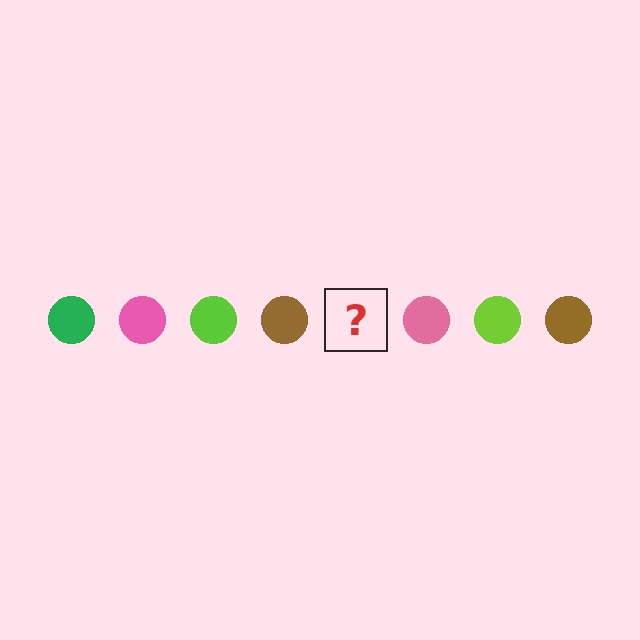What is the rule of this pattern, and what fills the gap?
The rule is that the pattern cycles through green, pink, lime, brown circles. The gap should be filled with a green circle.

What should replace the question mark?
The question mark should be replaced with a green circle.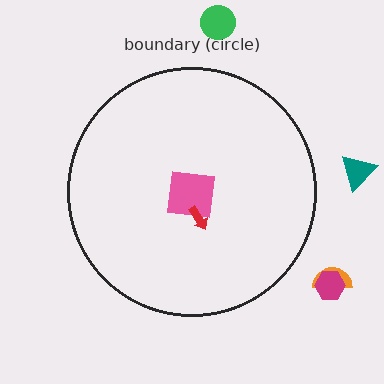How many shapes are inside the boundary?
2 inside, 4 outside.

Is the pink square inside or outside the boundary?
Inside.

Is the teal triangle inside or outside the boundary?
Outside.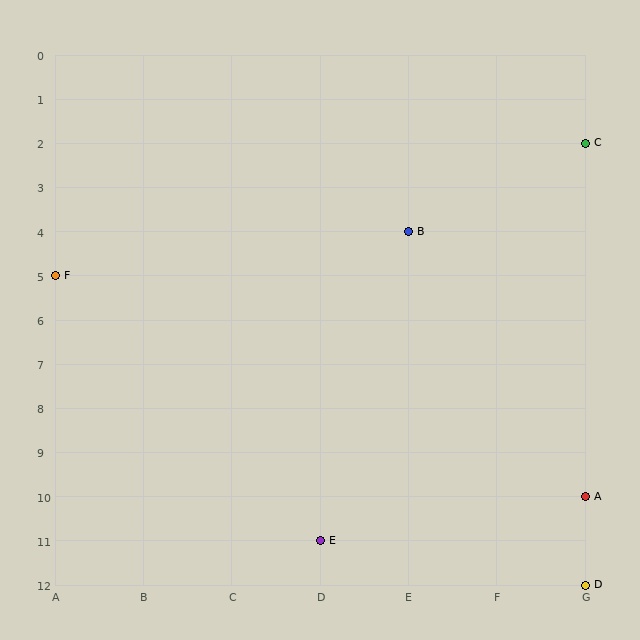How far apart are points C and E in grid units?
Points C and E are 3 columns and 9 rows apart (about 9.5 grid units diagonally).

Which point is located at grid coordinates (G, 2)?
Point C is at (G, 2).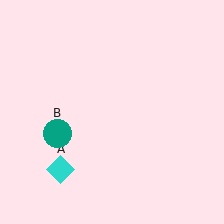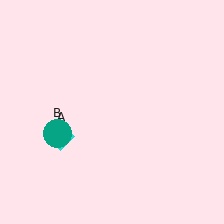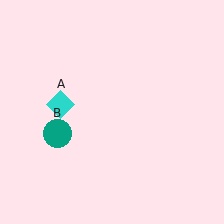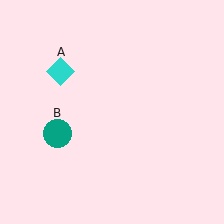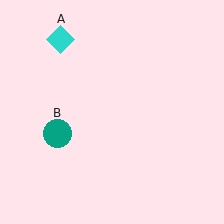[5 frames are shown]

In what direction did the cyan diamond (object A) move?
The cyan diamond (object A) moved up.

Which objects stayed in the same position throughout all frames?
Teal circle (object B) remained stationary.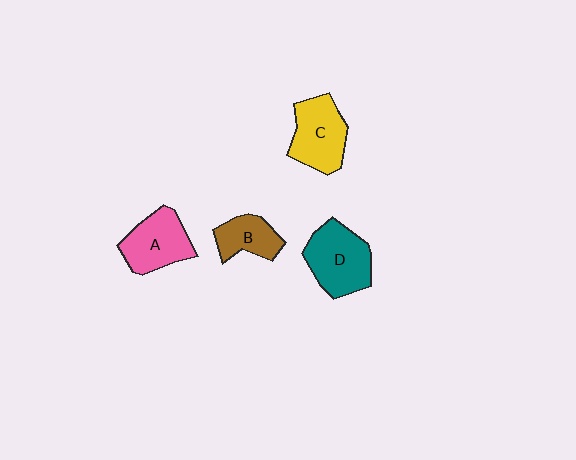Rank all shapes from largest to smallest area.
From largest to smallest: D (teal), C (yellow), A (pink), B (brown).